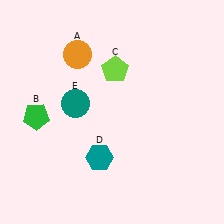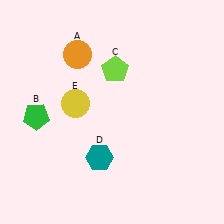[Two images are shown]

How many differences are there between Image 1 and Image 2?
There is 1 difference between the two images.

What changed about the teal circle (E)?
In Image 1, E is teal. In Image 2, it changed to yellow.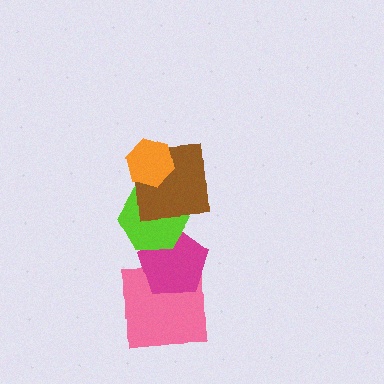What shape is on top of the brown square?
The orange hexagon is on top of the brown square.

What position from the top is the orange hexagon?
The orange hexagon is 1st from the top.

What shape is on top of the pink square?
The magenta pentagon is on top of the pink square.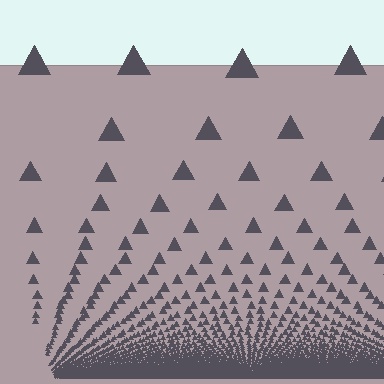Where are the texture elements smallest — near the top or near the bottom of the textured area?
Near the bottom.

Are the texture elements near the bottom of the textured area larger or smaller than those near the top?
Smaller. The gradient is inverted — elements near the bottom are smaller and denser.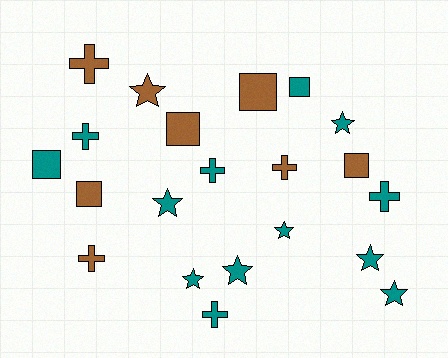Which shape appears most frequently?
Star, with 8 objects.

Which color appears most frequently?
Teal, with 13 objects.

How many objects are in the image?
There are 21 objects.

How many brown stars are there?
There is 1 brown star.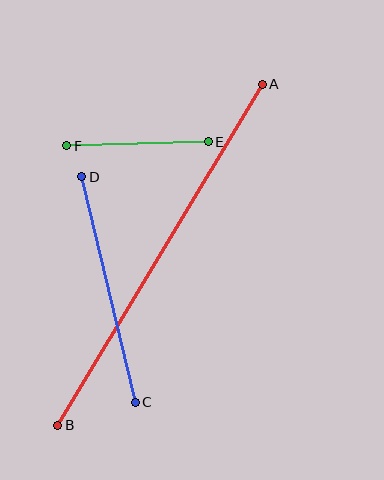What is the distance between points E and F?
The distance is approximately 142 pixels.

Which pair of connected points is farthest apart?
Points A and B are farthest apart.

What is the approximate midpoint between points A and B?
The midpoint is at approximately (160, 255) pixels.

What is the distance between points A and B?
The distance is approximately 398 pixels.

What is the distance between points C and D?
The distance is approximately 232 pixels.